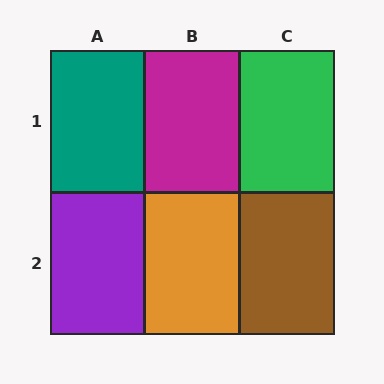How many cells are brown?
1 cell is brown.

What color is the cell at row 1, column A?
Teal.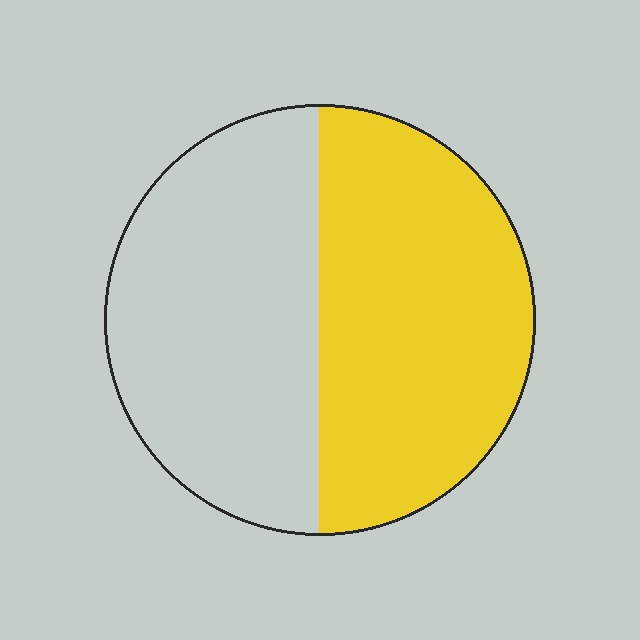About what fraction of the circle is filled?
About one half (1/2).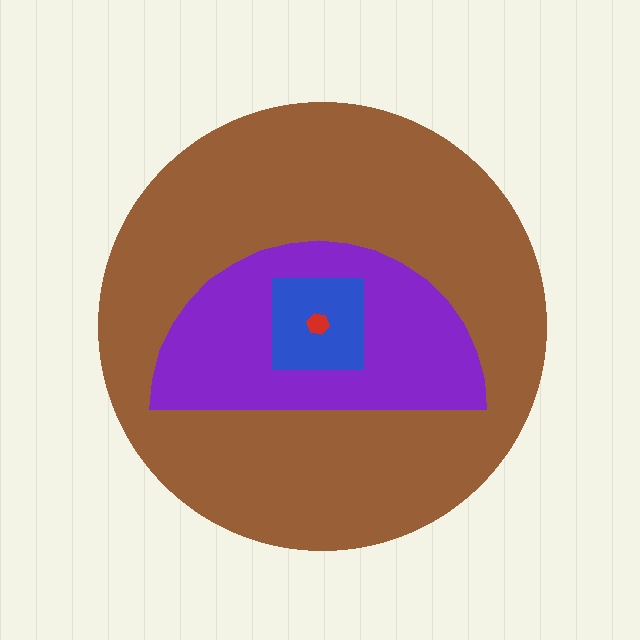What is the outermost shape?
The brown circle.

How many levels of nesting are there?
4.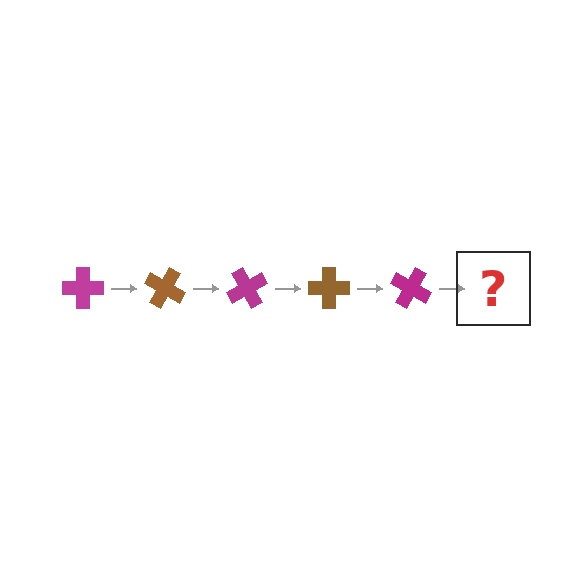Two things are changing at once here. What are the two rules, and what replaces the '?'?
The two rules are that it rotates 30 degrees each step and the color cycles through magenta and brown. The '?' should be a brown cross, rotated 150 degrees from the start.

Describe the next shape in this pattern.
It should be a brown cross, rotated 150 degrees from the start.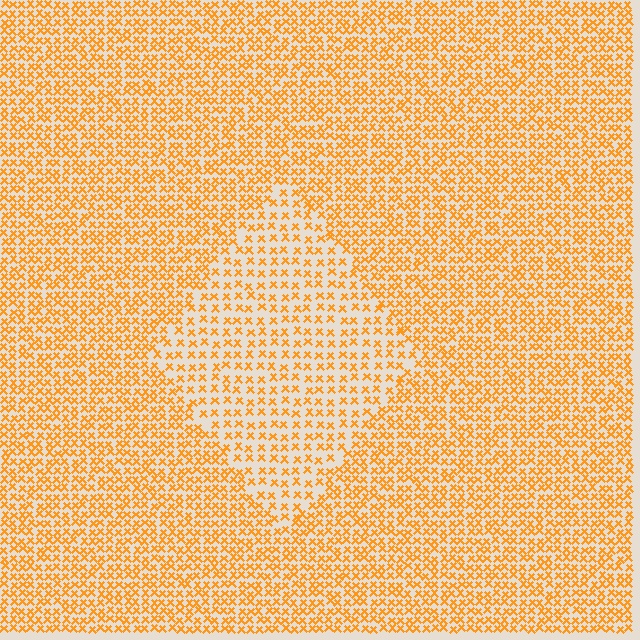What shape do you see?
I see a diamond.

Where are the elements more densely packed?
The elements are more densely packed outside the diamond boundary.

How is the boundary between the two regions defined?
The boundary is defined by a change in element density (approximately 1.7x ratio). All elements are the same color, size, and shape.